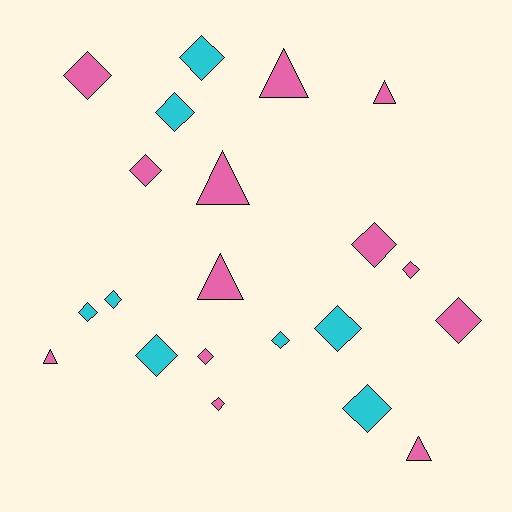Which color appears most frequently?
Pink, with 13 objects.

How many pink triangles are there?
There are 6 pink triangles.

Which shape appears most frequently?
Diamond, with 15 objects.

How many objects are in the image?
There are 21 objects.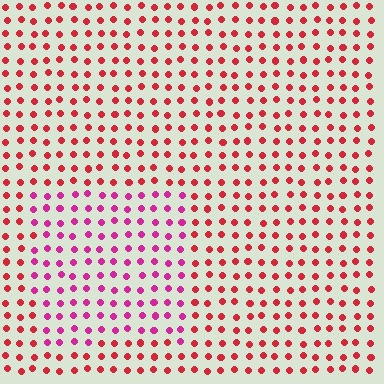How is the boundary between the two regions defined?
The boundary is defined purely by a slight shift in hue (about 34 degrees). Spacing, size, and orientation are identical on both sides.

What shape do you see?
I see a rectangle.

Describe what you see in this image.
The image is filled with small red elements in a uniform arrangement. A rectangle-shaped region is visible where the elements are tinted to a slightly different hue, forming a subtle color boundary.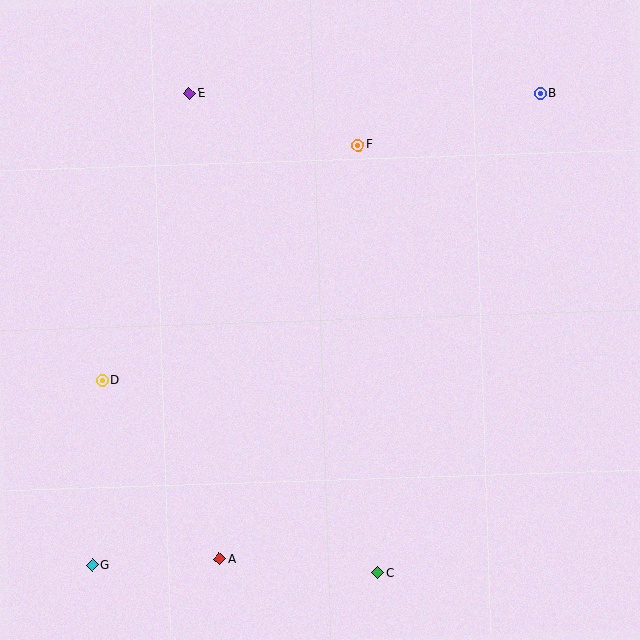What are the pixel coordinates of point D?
Point D is at (102, 381).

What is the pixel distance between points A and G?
The distance between A and G is 127 pixels.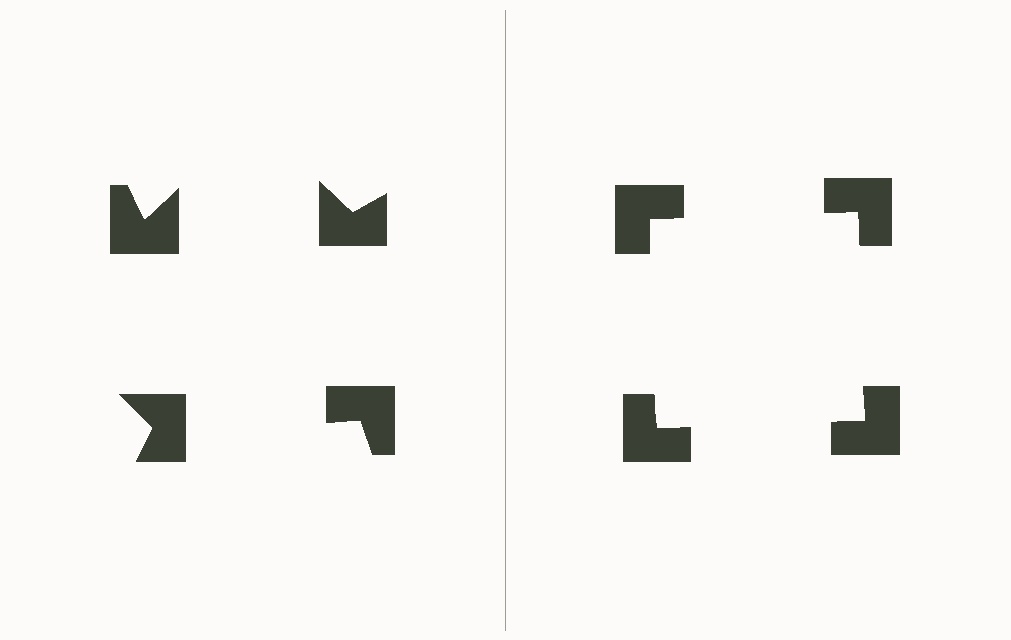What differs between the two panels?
The notched squares are positioned identically on both sides; only the wedge orientations differ. On the right they align to a square; on the left they are misaligned.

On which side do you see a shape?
An illusory square appears on the right side. On the left side the wedge cuts are rotated, so no coherent shape forms.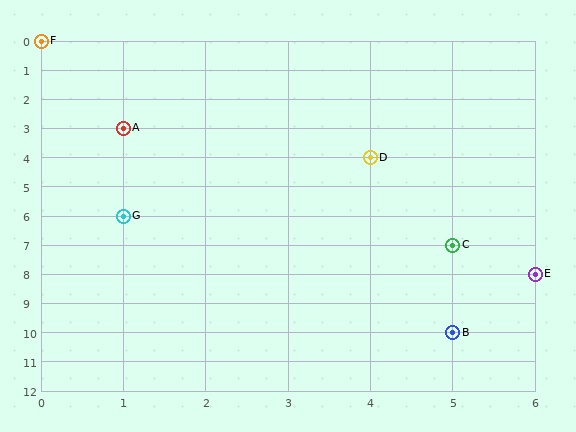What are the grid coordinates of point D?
Point D is at grid coordinates (4, 4).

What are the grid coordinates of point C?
Point C is at grid coordinates (5, 7).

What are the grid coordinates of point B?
Point B is at grid coordinates (5, 10).